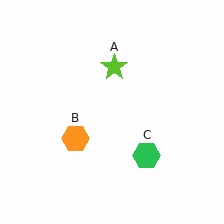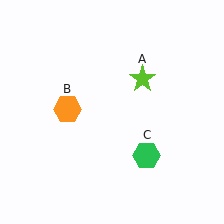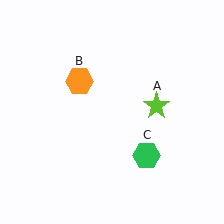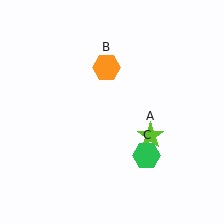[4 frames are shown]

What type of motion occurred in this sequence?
The lime star (object A), orange hexagon (object B) rotated clockwise around the center of the scene.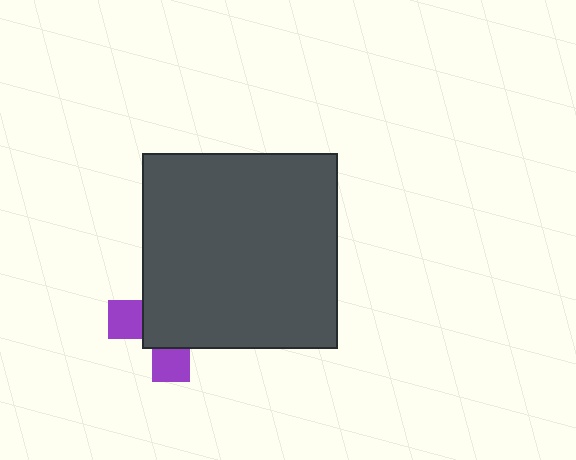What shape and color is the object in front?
The object in front is a dark gray square.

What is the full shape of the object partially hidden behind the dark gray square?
The partially hidden object is a purple cross.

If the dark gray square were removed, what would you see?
You would see the complete purple cross.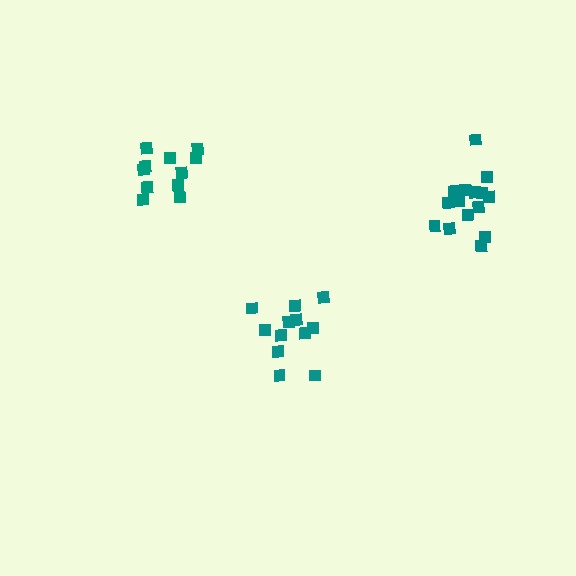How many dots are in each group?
Group 1: 12 dots, Group 2: 11 dots, Group 3: 15 dots (38 total).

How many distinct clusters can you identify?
There are 3 distinct clusters.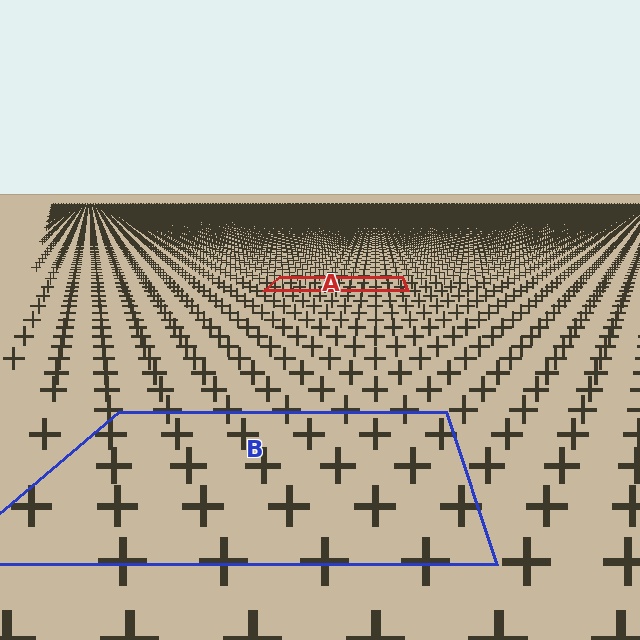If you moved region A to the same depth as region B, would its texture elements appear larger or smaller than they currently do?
They would appear larger. At a closer depth, the same texture elements are projected at a bigger on-screen size.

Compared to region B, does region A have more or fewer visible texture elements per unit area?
Region A has more texture elements per unit area — they are packed more densely because it is farther away.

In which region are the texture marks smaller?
The texture marks are smaller in region A, because it is farther away.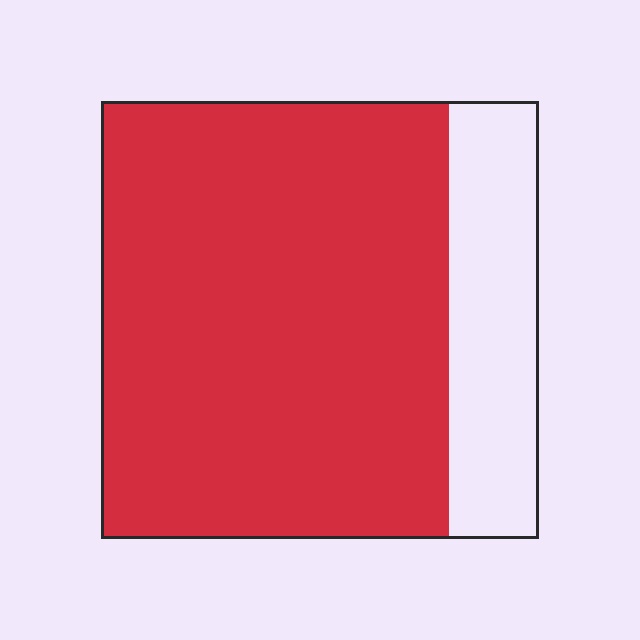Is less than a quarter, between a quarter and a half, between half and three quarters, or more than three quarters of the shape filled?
More than three quarters.